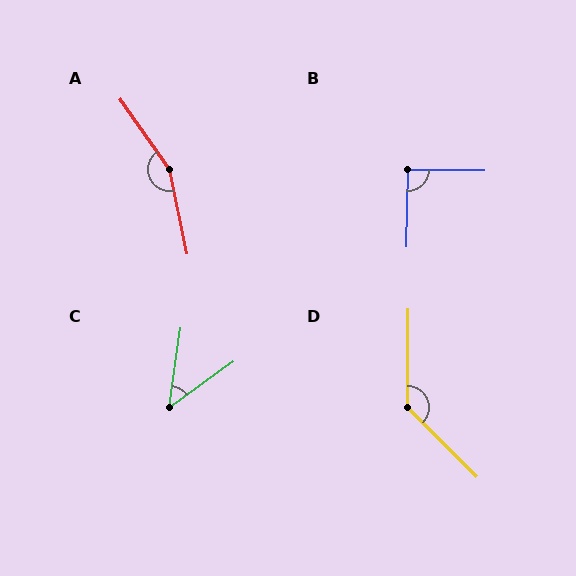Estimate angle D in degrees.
Approximately 135 degrees.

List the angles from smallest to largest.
C (46°), B (91°), D (135°), A (156°).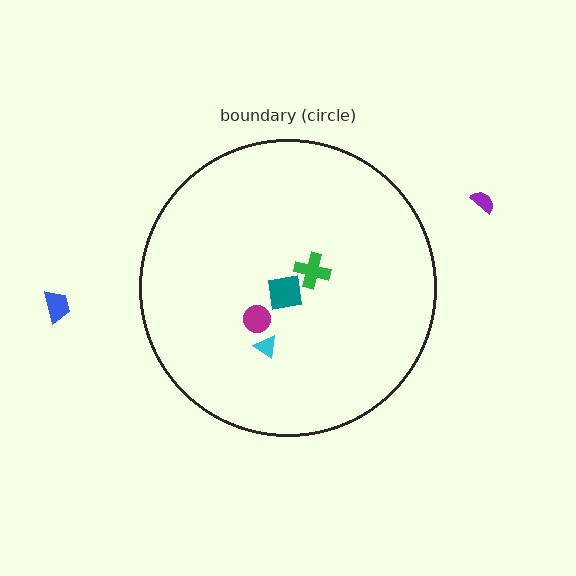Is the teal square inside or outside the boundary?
Inside.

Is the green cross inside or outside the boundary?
Inside.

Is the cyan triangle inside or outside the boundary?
Inside.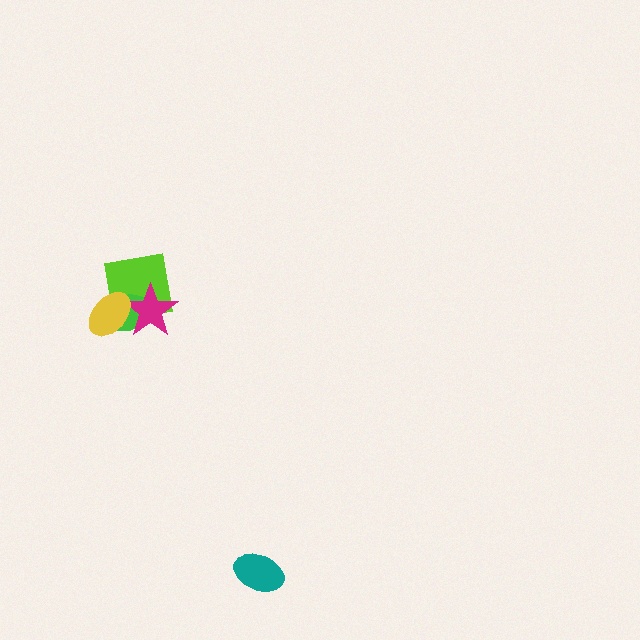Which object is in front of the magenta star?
The yellow ellipse is in front of the magenta star.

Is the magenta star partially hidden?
Yes, it is partially covered by another shape.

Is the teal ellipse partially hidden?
No, no other shape covers it.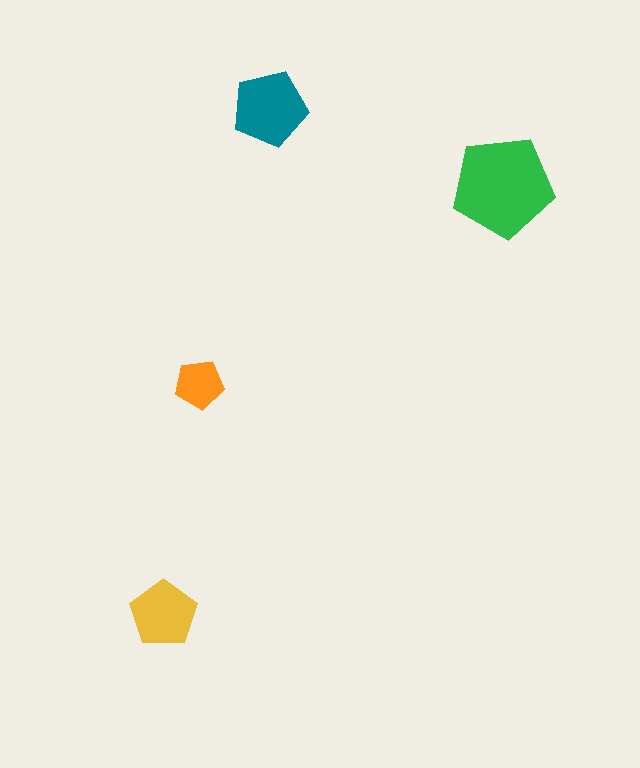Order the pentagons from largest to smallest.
the green one, the teal one, the yellow one, the orange one.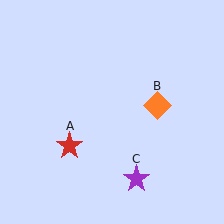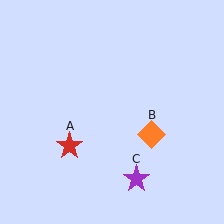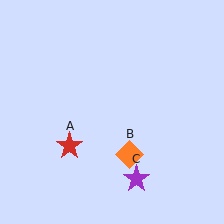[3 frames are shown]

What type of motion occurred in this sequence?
The orange diamond (object B) rotated clockwise around the center of the scene.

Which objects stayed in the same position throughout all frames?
Red star (object A) and purple star (object C) remained stationary.